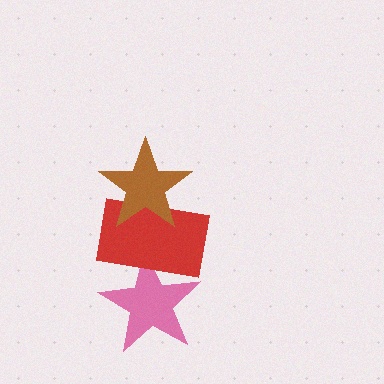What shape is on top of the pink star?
The red rectangle is on top of the pink star.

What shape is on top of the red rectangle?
The brown star is on top of the red rectangle.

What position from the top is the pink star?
The pink star is 3rd from the top.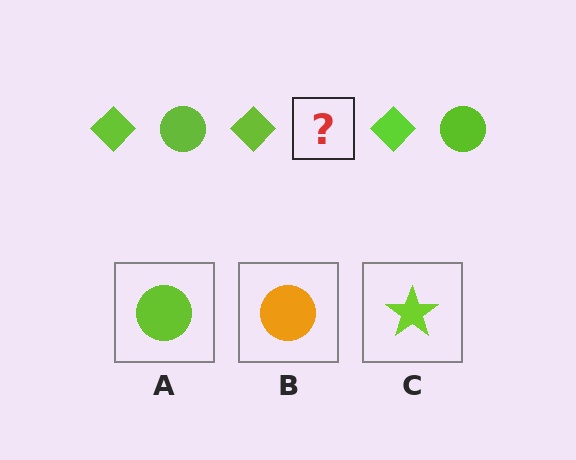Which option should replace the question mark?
Option A.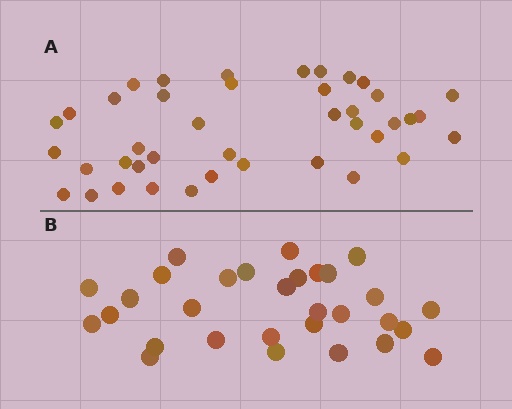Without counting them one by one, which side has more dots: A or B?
Region A (the top region) has more dots.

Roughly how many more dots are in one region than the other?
Region A has roughly 12 or so more dots than region B.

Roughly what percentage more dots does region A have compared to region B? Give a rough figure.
About 35% more.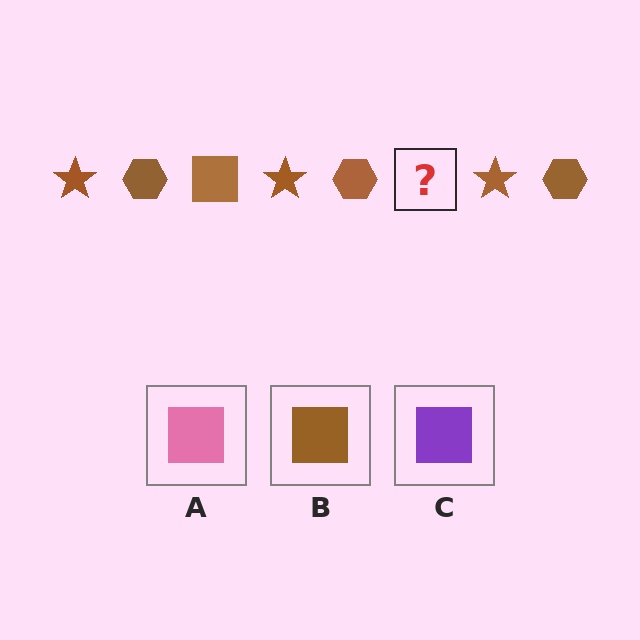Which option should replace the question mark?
Option B.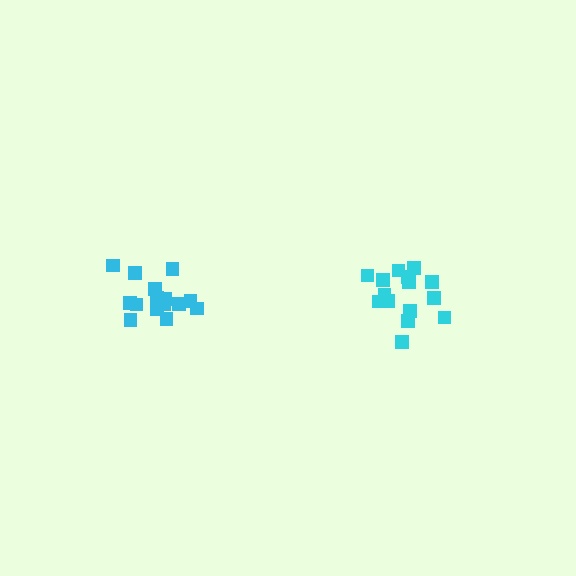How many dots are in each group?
Group 1: 15 dots, Group 2: 16 dots (31 total).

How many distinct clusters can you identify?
There are 2 distinct clusters.